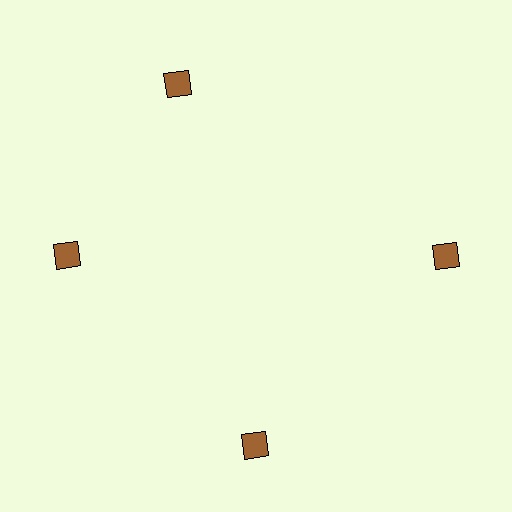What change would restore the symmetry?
The symmetry would be restored by rotating it back into even spacing with its neighbors so that all 4 squares sit at equal angles and equal distance from the center.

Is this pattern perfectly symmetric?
No. The 4 brown squares are arranged in a ring, but one element near the 12 o'clock position is rotated out of alignment along the ring, breaking the 4-fold rotational symmetry.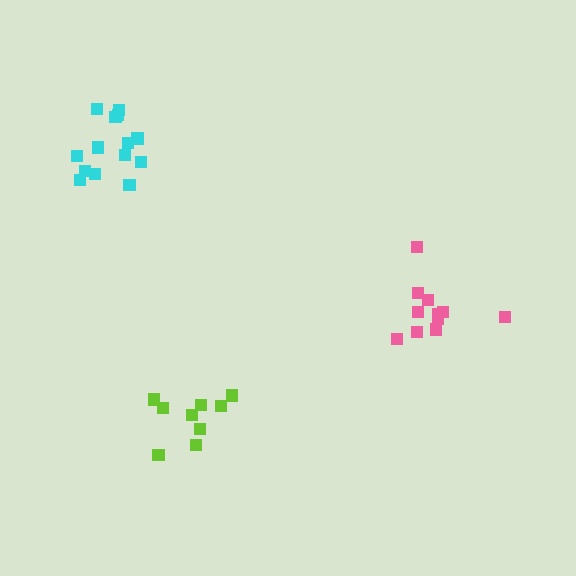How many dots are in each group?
Group 1: 9 dots, Group 2: 14 dots, Group 3: 11 dots (34 total).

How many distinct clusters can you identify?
There are 3 distinct clusters.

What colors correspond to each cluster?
The clusters are colored: lime, cyan, pink.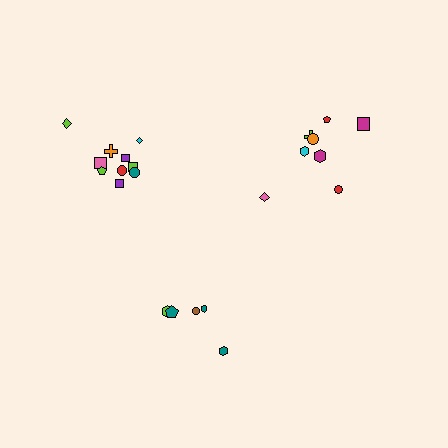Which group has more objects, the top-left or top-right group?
The top-left group.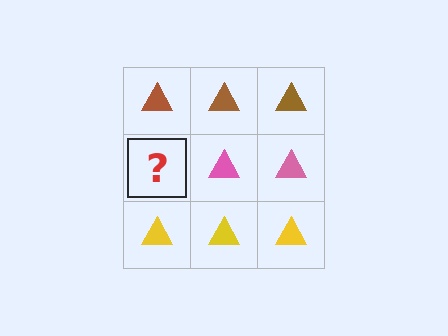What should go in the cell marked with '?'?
The missing cell should contain a pink triangle.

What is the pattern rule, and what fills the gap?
The rule is that each row has a consistent color. The gap should be filled with a pink triangle.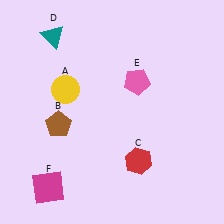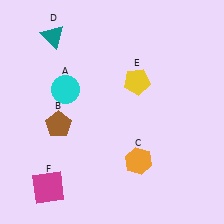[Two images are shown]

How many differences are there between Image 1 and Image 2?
There are 3 differences between the two images.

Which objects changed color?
A changed from yellow to cyan. C changed from red to orange. E changed from pink to yellow.